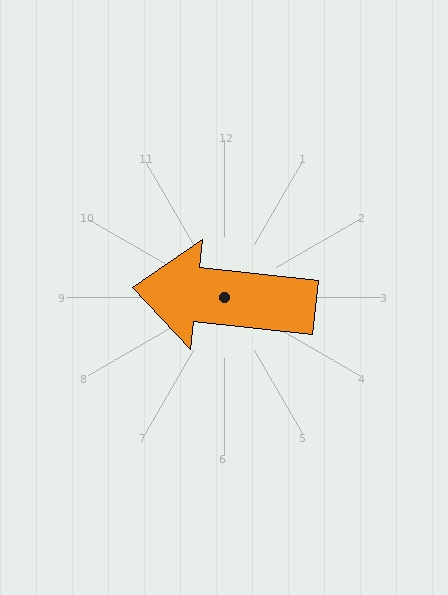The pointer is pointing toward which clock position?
Roughly 9 o'clock.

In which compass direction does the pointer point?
West.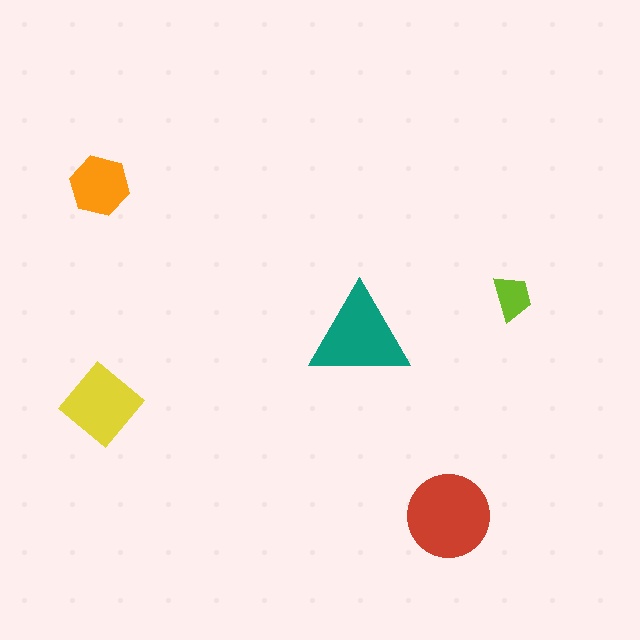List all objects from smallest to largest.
The lime trapezoid, the orange hexagon, the yellow diamond, the teal triangle, the red circle.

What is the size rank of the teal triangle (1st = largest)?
2nd.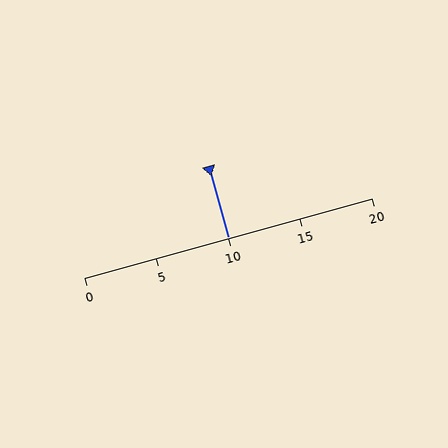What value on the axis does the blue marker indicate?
The marker indicates approximately 10.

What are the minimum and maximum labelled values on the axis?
The axis runs from 0 to 20.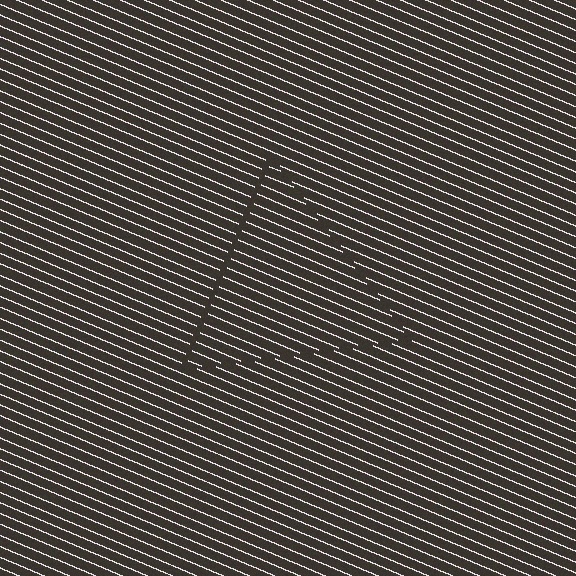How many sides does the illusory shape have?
3 sides — the line-ends trace a triangle.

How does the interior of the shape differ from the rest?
The interior of the shape contains the same grating, shifted by half a period — the contour is defined by the phase discontinuity where line-ends from the inner and outer gratings abut.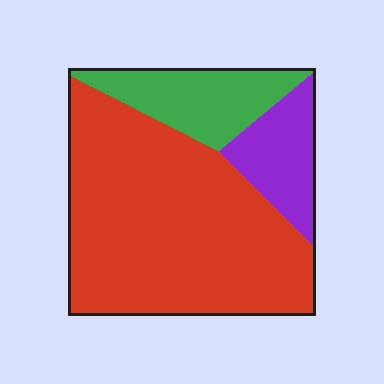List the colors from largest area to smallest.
From largest to smallest: red, green, purple.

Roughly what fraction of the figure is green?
Green takes up about one sixth (1/6) of the figure.